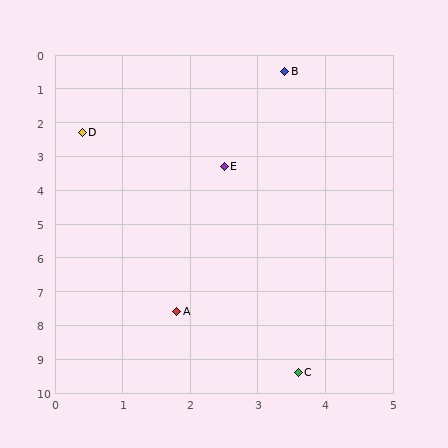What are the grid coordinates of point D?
Point D is at approximately (0.4, 2.3).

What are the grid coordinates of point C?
Point C is at approximately (3.6, 9.4).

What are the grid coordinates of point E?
Point E is at approximately (2.5, 3.3).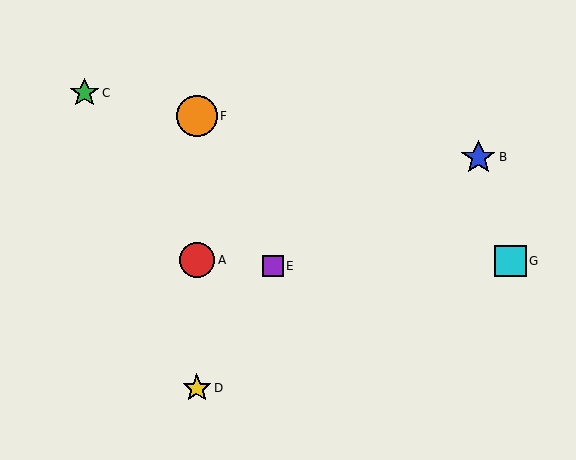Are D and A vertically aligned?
Yes, both are at x≈197.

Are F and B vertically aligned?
No, F is at x≈197 and B is at x≈478.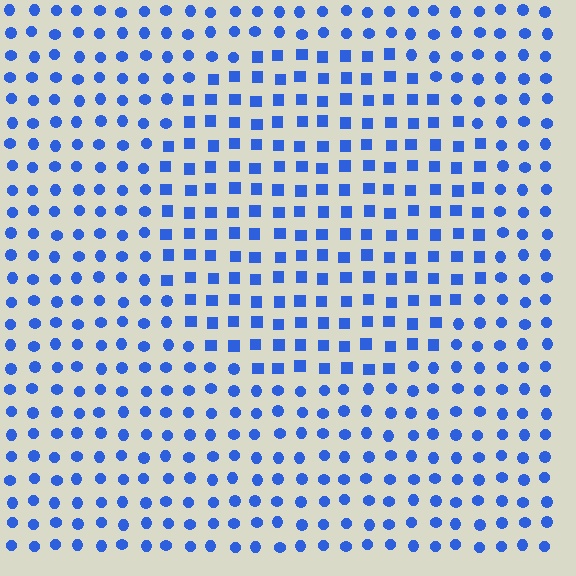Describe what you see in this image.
The image is filled with small blue elements arranged in a uniform grid. A circle-shaped region contains squares, while the surrounding area contains circles. The boundary is defined purely by the change in element shape.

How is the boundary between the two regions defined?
The boundary is defined by a change in element shape: squares inside vs. circles outside. All elements share the same color and spacing.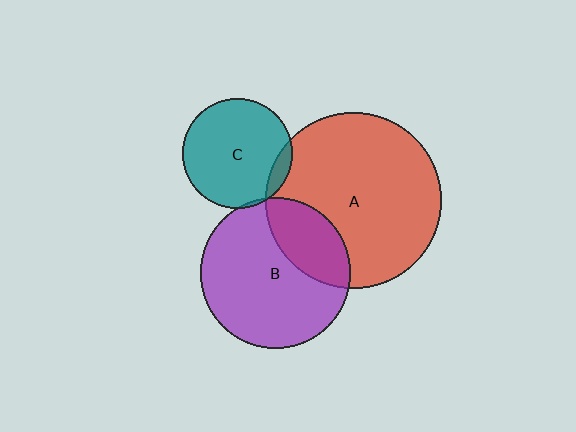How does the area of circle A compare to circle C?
Approximately 2.6 times.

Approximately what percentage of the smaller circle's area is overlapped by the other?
Approximately 10%.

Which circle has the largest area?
Circle A (red).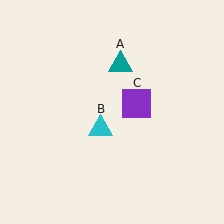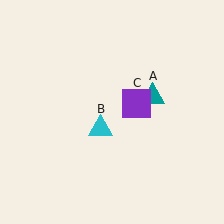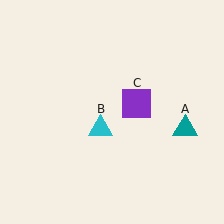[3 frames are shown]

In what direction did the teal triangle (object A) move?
The teal triangle (object A) moved down and to the right.